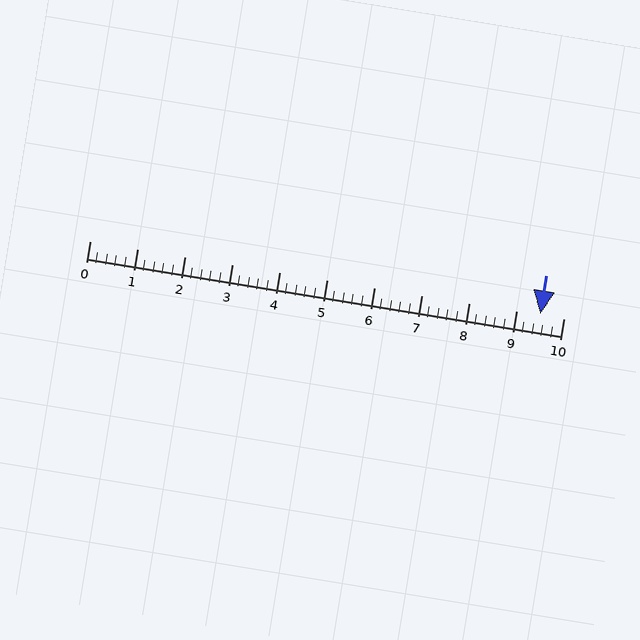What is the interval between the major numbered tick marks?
The major tick marks are spaced 1 units apart.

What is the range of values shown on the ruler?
The ruler shows values from 0 to 10.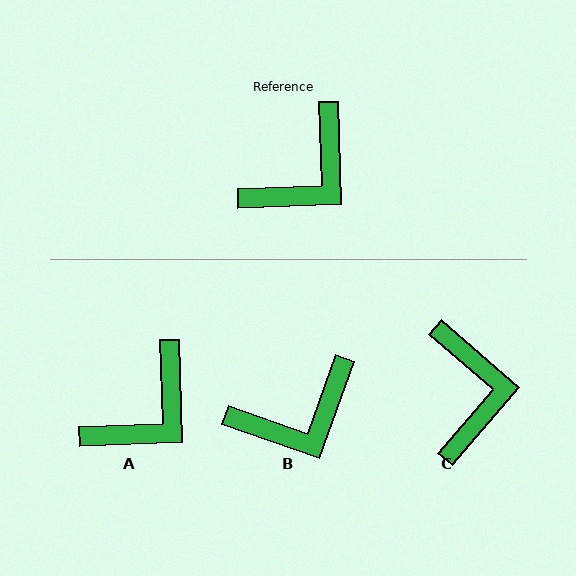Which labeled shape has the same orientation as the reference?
A.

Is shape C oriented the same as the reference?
No, it is off by about 48 degrees.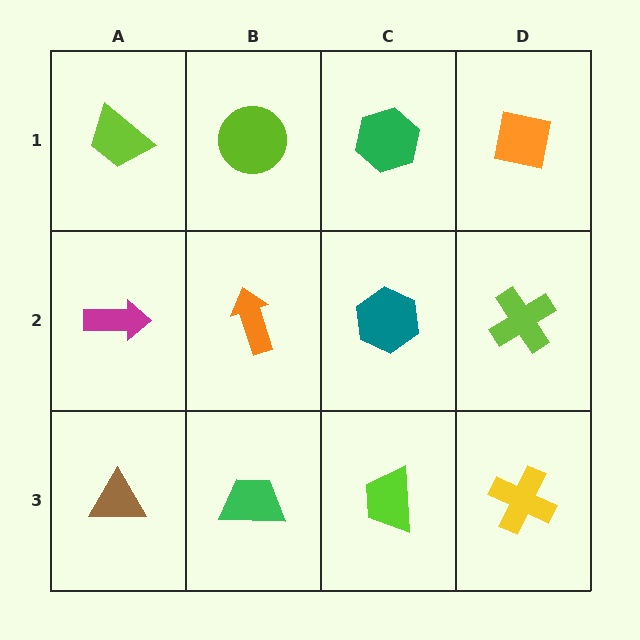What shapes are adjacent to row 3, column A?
A magenta arrow (row 2, column A), a green trapezoid (row 3, column B).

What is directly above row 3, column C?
A teal hexagon.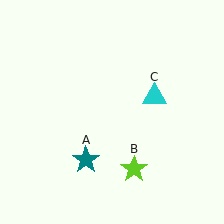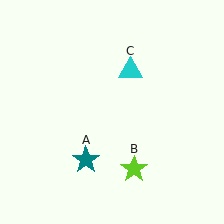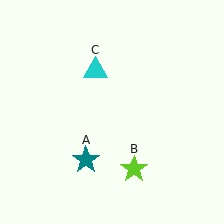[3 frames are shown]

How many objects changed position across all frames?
1 object changed position: cyan triangle (object C).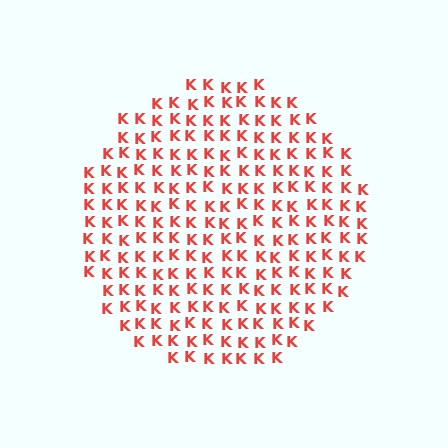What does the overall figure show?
The overall figure shows a circle.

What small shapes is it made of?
It is made of small letter K's.